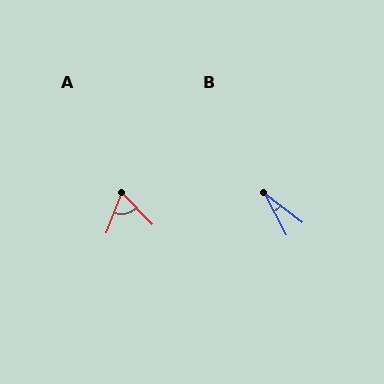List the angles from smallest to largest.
B (24°), A (65°).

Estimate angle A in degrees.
Approximately 65 degrees.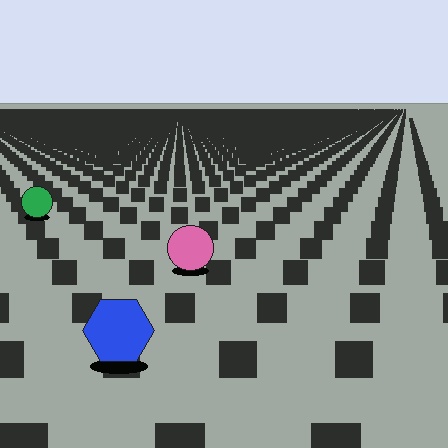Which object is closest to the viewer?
The blue hexagon is closest. The texture marks near it are larger and more spread out.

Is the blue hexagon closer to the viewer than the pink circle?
Yes. The blue hexagon is closer — you can tell from the texture gradient: the ground texture is coarser near it.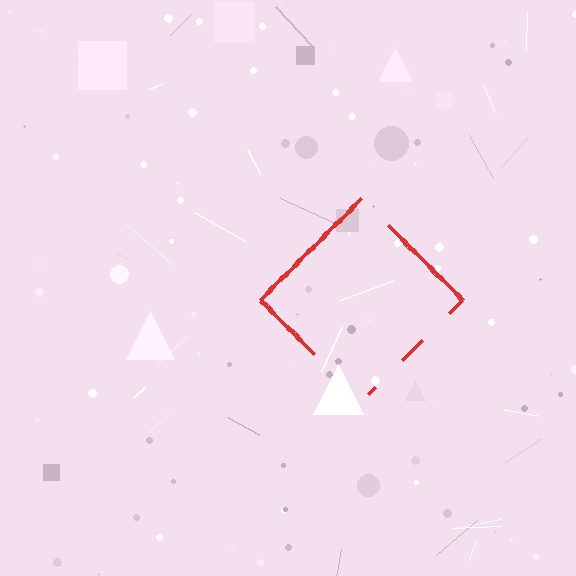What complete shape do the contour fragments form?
The contour fragments form a diamond.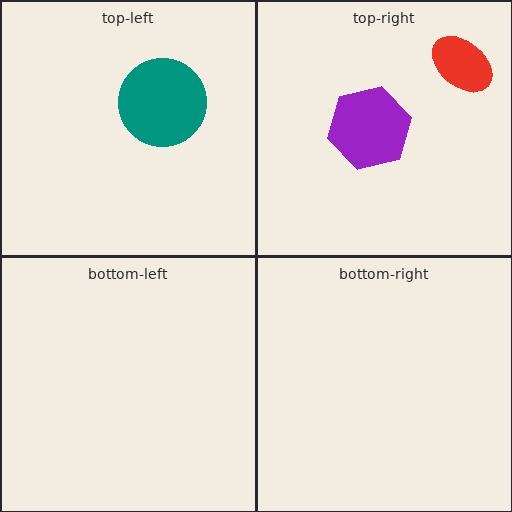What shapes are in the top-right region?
The red ellipse, the purple hexagon.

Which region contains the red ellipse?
The top-right region.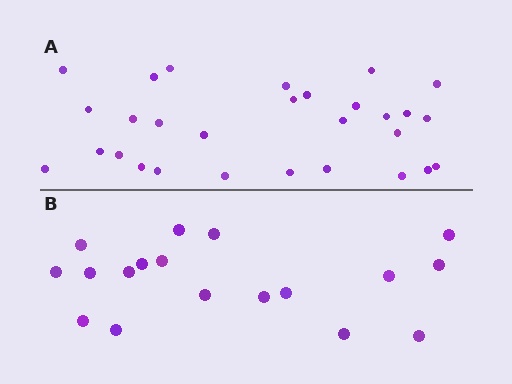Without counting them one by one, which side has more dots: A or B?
Region A (the top region) has more dots.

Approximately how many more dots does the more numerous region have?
Region A has roughly 12 or so more dots than region B.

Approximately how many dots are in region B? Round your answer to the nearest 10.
About 20 dots. (The exact count is 18, which rounds to 20.)